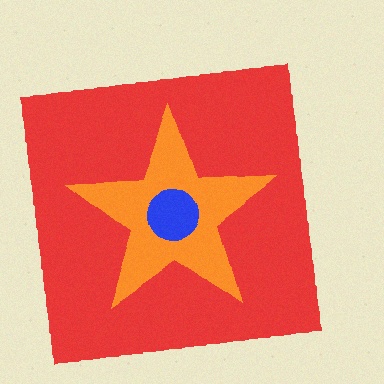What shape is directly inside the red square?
The orange star.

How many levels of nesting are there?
3.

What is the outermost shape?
The red square.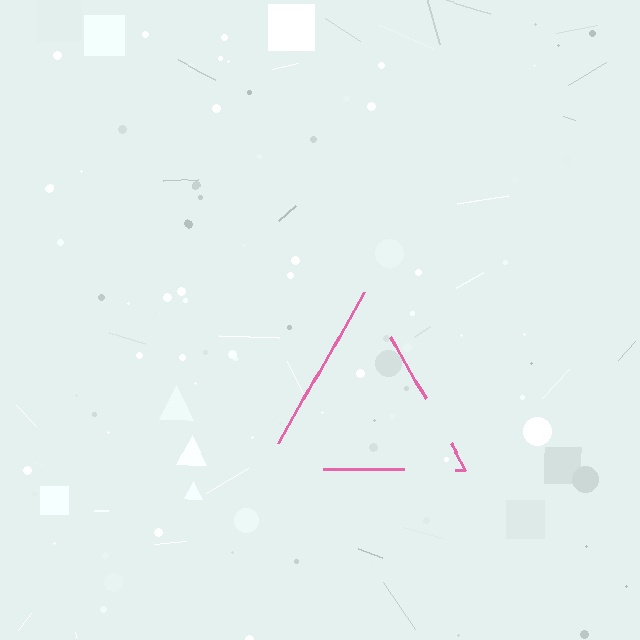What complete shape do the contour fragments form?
The contour fragments form a triangle.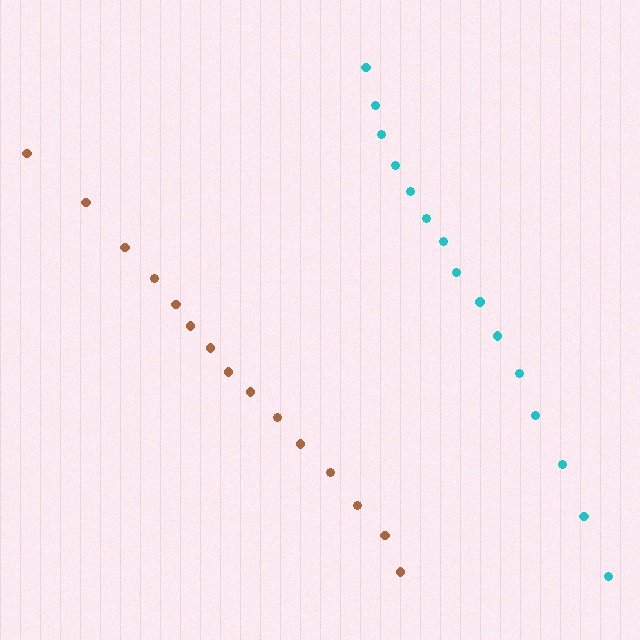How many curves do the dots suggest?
There are 2 distinct paths.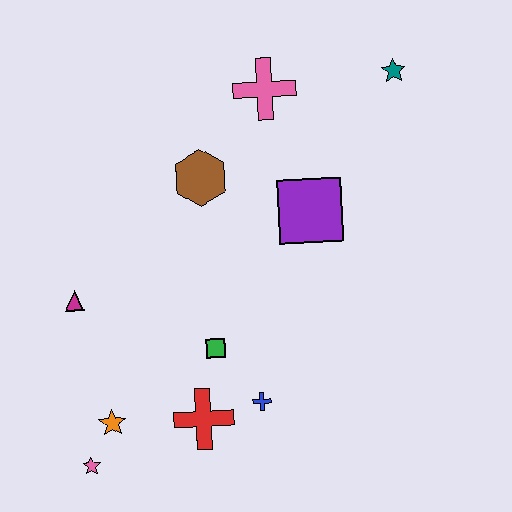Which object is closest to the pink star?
The orange star is closest to the pink star.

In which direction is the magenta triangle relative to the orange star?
The magenta triangle is above the orange star.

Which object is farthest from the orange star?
The teal star is farthest from the orange star.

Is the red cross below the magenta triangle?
Yes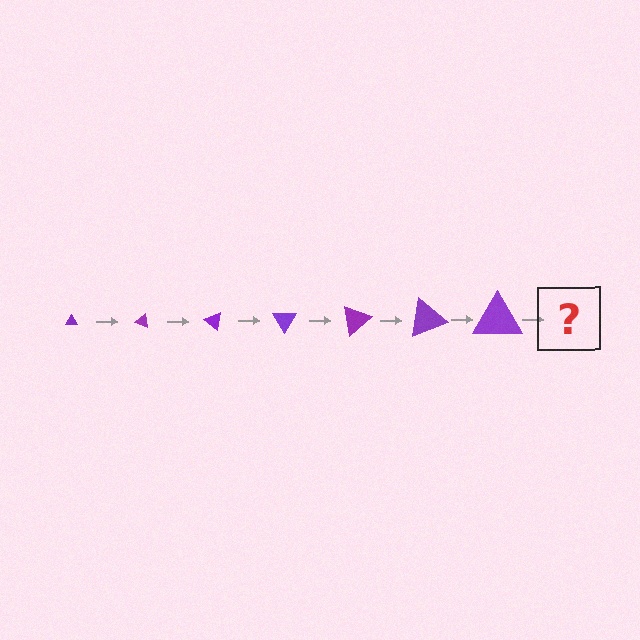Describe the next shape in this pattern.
It should be a triangle, larger than the previous one and rotated 140 degrees from the start.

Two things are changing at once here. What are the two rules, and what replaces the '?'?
The two rules are that the triangle grows larger each step and it rotates 20 degrees each step. The '?' should be a triangle, larger than the previous one and rotated 140 degrees from the start.